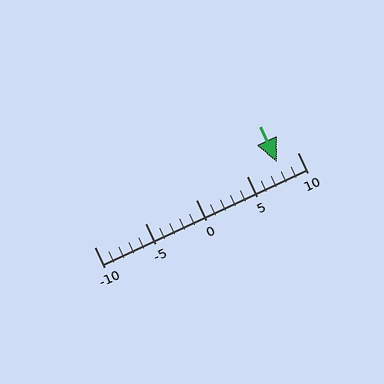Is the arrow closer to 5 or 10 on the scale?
The arrow is closer to 10.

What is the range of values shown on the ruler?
The ruler shows values from -10 to 10.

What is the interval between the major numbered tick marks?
The major tick marks are spaced 5 units apart.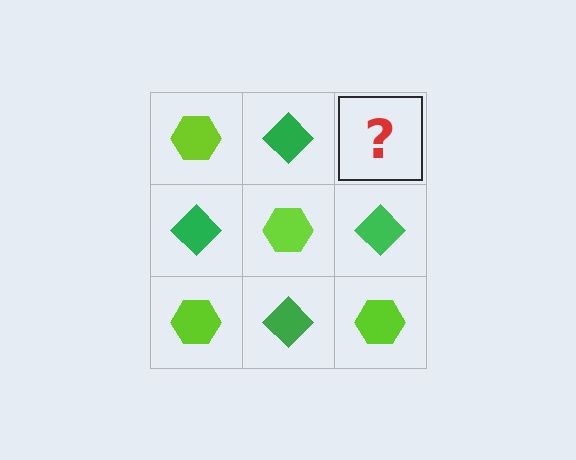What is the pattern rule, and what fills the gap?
The rule is that it alternates lime hexagon and green diamond in a checkerboard pattern. The gap should be filled with a lime hexagon.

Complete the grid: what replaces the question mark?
The question mark should be replaced with a lime hexagon.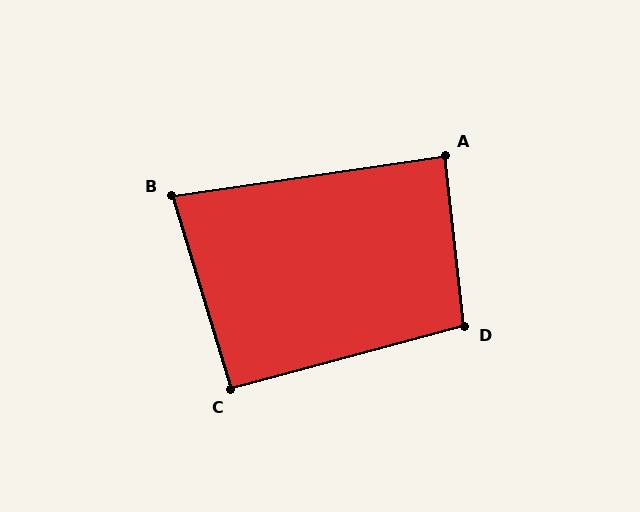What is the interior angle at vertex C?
Approximately 92 degrees (approximately right).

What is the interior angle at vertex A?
Approximately 88 degrees (approximately right).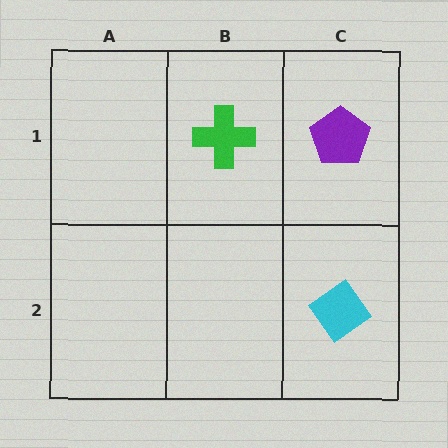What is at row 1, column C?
A purple pentagon.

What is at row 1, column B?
A green cross.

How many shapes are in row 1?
2 shapes.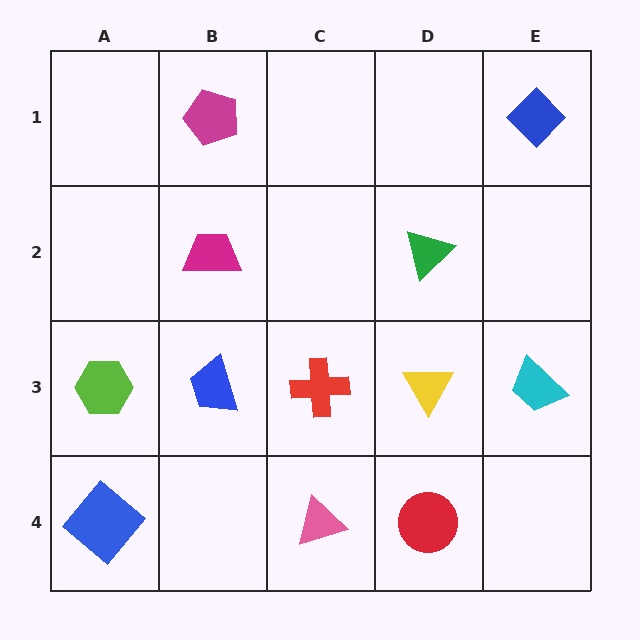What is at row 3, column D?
A yellow triangle.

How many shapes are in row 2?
2 shapes.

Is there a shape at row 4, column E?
No, that cell is empty.